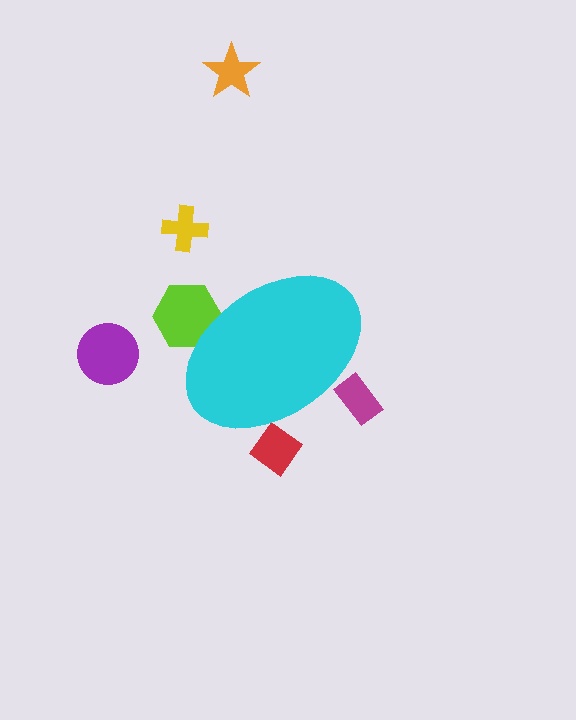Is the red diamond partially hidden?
Yes, the red diamond is partially hidden behind the cyan ellipse.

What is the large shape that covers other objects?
A cyan ellipse.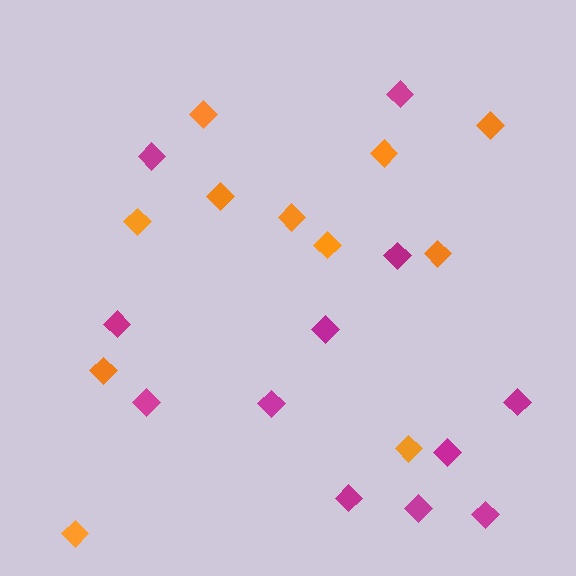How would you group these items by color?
There are 2 groups: one group of orange diamonds (11) and one group of magenta diamonds (12).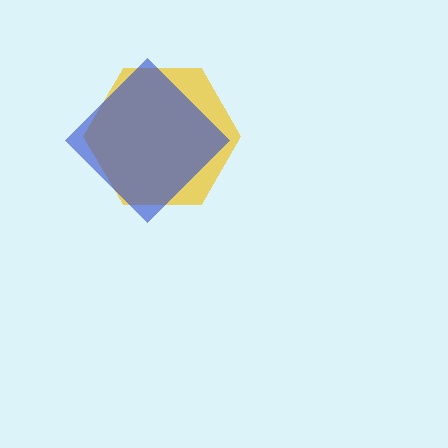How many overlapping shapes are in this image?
There are 2 overlapping shapes in the image.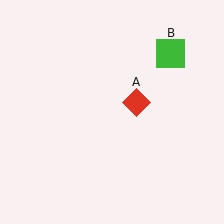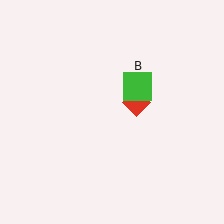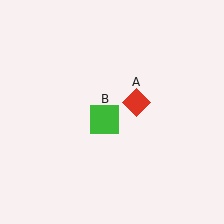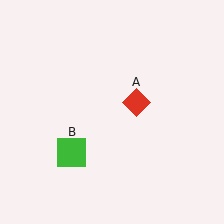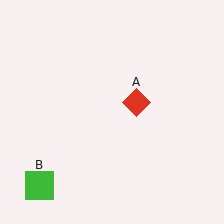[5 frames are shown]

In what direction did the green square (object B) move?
The green square (object B) moved down and to the left.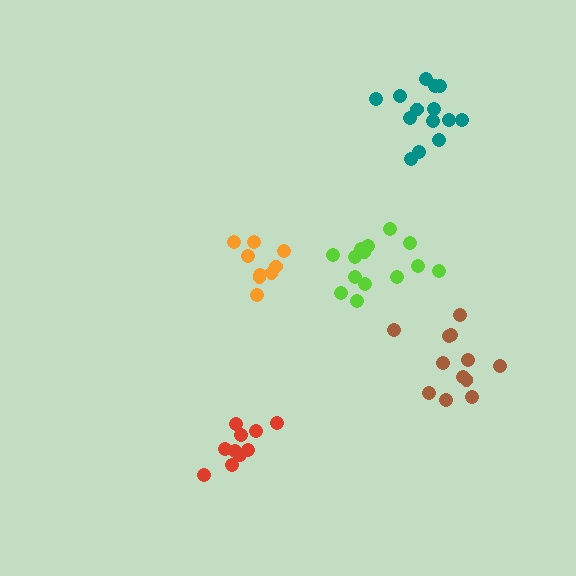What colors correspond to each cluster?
The clusters are colored: orange, red, brown, lime, teal.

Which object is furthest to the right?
The brown cluster is rightmost.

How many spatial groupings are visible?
There are 5 spatial groupings.